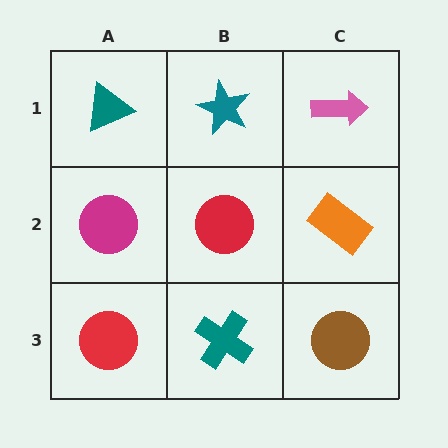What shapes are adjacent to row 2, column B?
A teal star (row 1, column B), a teal cross (row 3, column B), a magenta circle (row 2, column A), an orange rectangle (row 2, column C).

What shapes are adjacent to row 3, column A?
A magenta circle (row 2, column A), a teal cross (row 3, column B).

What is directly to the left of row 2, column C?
A red circle.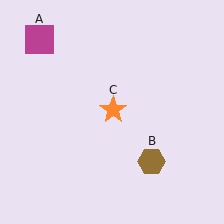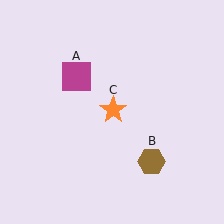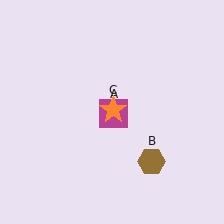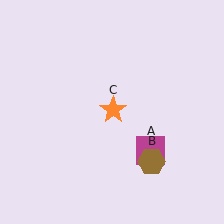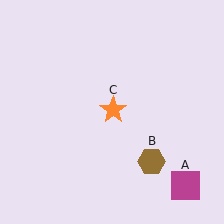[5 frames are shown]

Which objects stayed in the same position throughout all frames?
Brown hexagon (object B) and orange star (object C) remained stationary.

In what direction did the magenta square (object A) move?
The magenta square (object A) moved down and to the right.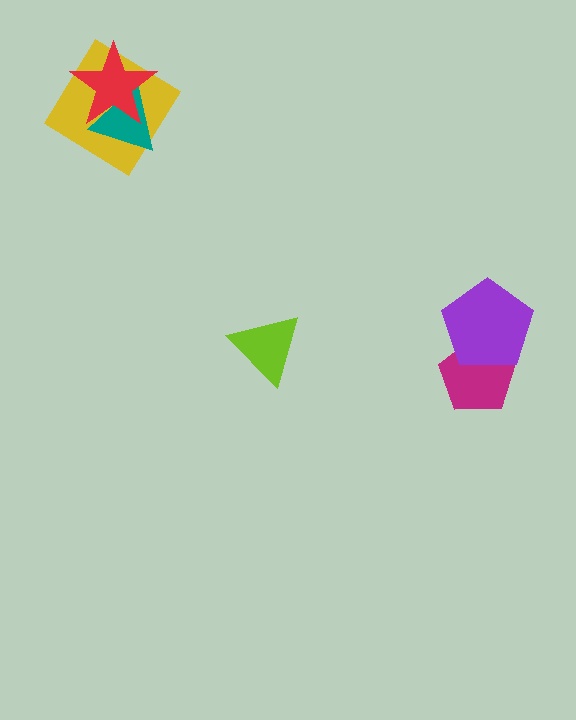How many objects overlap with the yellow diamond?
2 objects overlap with the yellow diamond.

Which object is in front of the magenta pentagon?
The purple pentagon is in front of the magenta pentagon.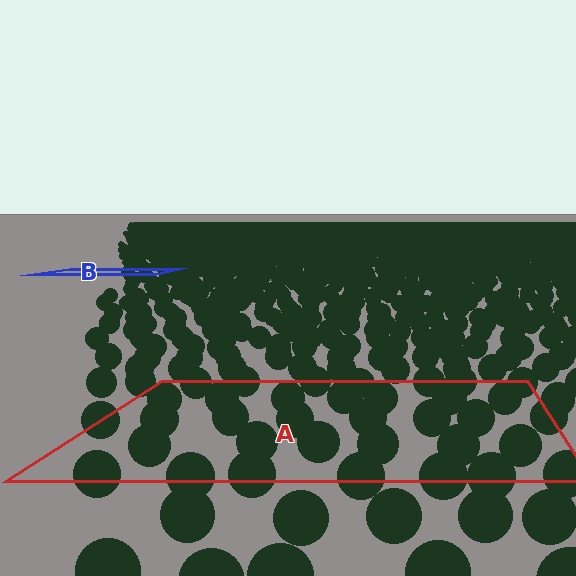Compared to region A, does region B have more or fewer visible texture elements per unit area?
Region B has more texture elements per unit area — they are packed more densely because it is farther away.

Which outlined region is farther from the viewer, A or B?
Region B is farther from the viewer — the texture elements inside it appear smaller and more densely packed.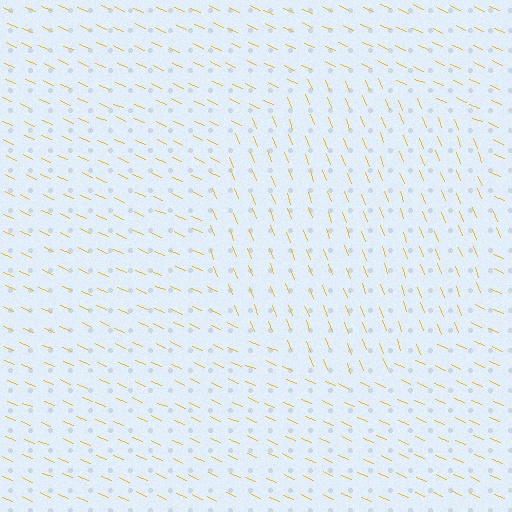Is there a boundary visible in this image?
Yes, there is a texture boundary formed by a change in line orientation.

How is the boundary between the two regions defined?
The boundary is defined purely by a change in line orientation (approximately 45 degrees difference). All lines are the same color and thickness.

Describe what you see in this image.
The image is filled with small yellow line segments. A circle region in the image has lines oriented differently from the surrounding lines, creating a visible texture boundary.